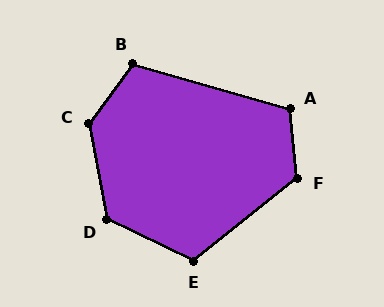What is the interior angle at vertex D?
Approximately 126 degrees (obtuse).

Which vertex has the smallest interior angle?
B, at approximately 110 degrees.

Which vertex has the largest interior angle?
C, at approximately 133 degrees.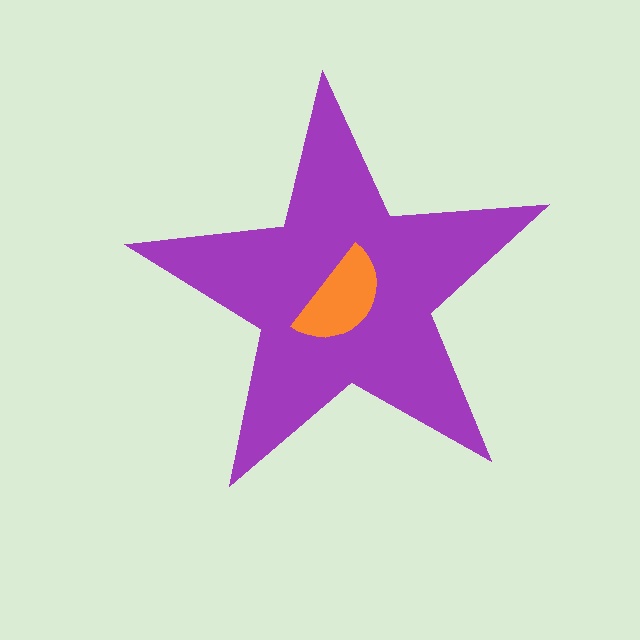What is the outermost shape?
The purple star.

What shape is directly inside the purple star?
The orange semicircle.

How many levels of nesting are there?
2.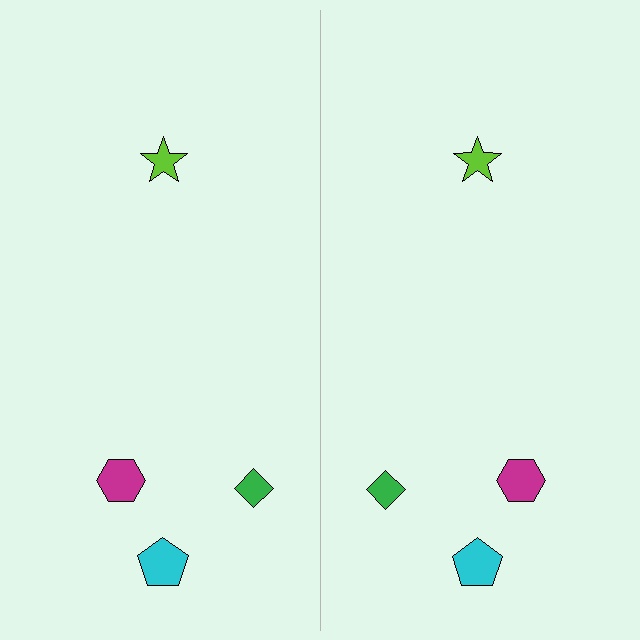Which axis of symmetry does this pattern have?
The pattern has a vertical axis of symmetry running through the center of the image.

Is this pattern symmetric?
Yes, this pattern has bilateral (reflection) symmetry.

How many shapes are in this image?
There are 8 shapes in this image.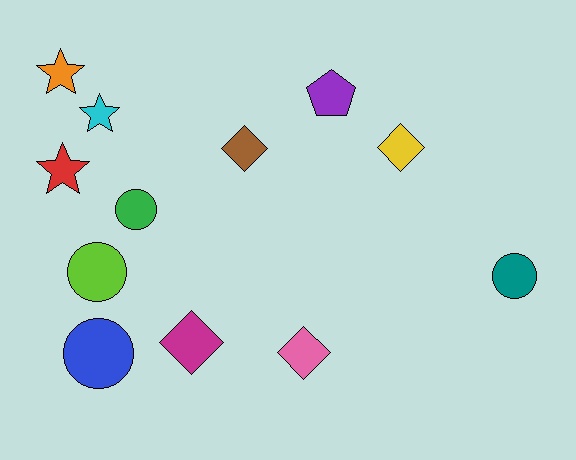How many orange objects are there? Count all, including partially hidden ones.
There is 1 orange object.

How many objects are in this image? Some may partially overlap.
There are 12 objects.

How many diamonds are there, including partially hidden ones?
There are 4 diamonds.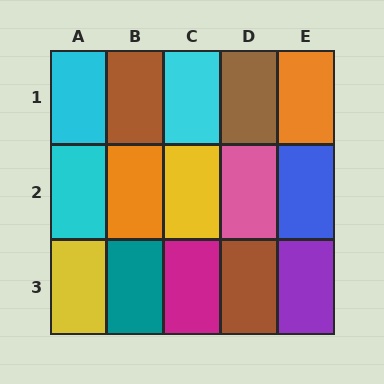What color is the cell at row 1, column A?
Cyan.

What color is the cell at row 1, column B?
Brown.